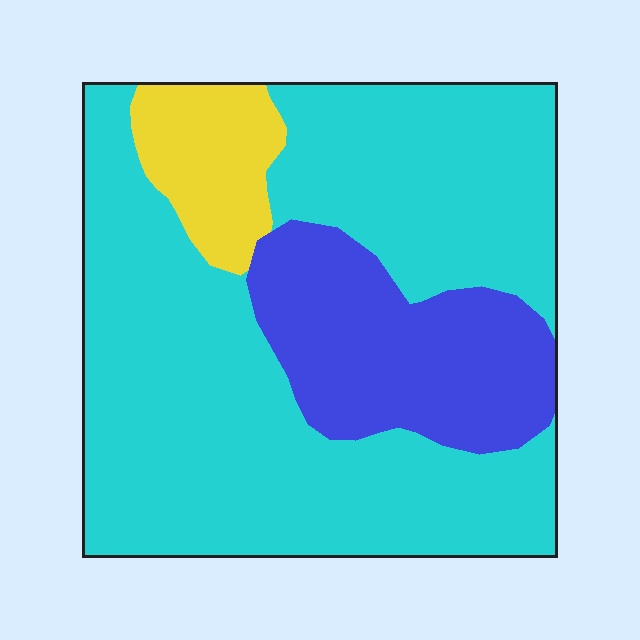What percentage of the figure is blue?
Blue takes up between a sixth and a third of the figure.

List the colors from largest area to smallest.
From largest to smallest: cyan, blue, yellow.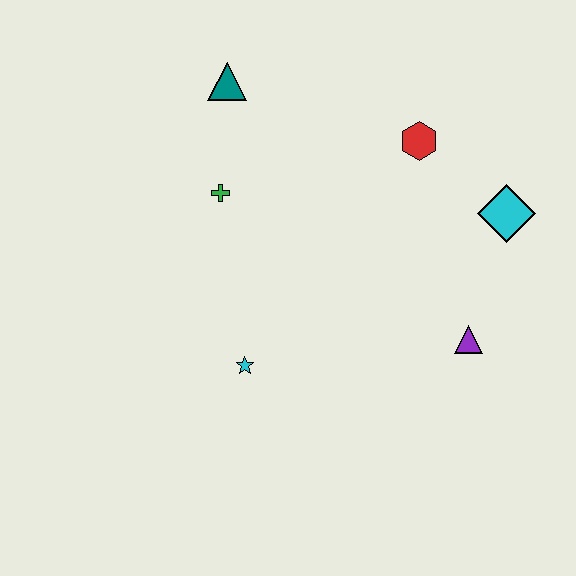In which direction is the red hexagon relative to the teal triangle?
The red hexagon is to the right of the teal triangle.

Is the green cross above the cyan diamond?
Yes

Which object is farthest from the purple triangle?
The teal triangle is farthest from the purple triangle.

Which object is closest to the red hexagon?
The cyan diamond is closest to the red hexagon.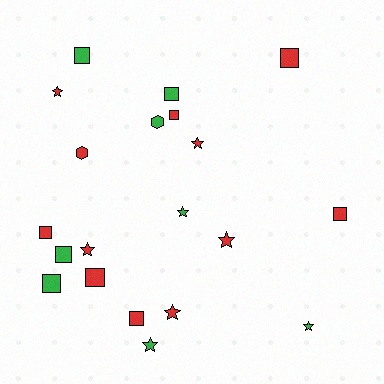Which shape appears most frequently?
Square, with 10 objects.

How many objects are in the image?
There are 20 objects.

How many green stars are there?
There are 3 green stars.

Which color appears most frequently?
Red, with 12 objects.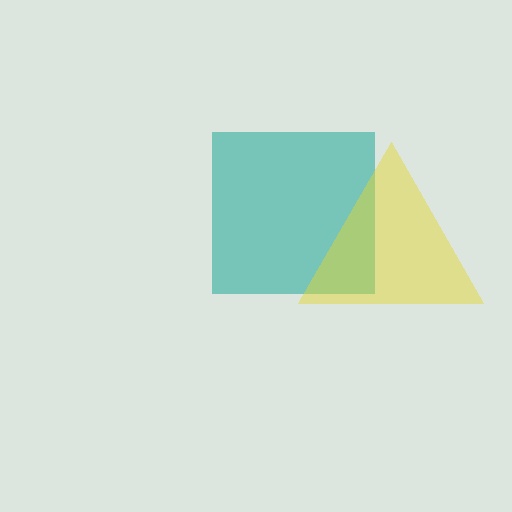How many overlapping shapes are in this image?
There are 2 overlapping shapes in the image.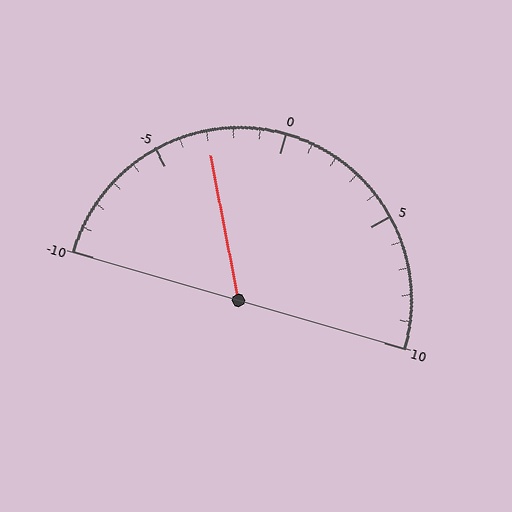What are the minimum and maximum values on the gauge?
The gauge ranges from -10 to 10.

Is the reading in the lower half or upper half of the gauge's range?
The reading is in the lower half of the range (-10 to 10).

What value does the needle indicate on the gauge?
The needle indicates approximately -3.